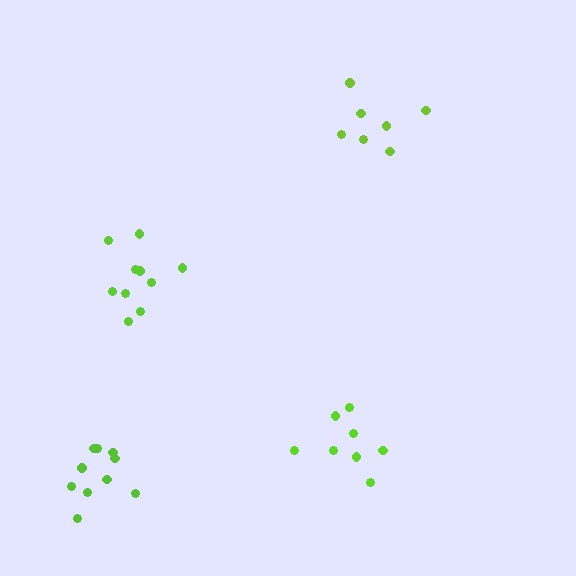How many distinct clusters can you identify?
There are 4 distinct clusters.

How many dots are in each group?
Group 1: 10 dots, Group 2: 10 dots, Group 3: 8 dots, Group 4: 7 dots (35 total).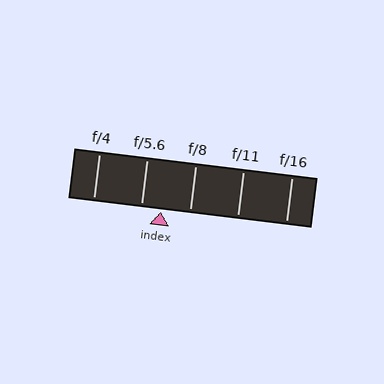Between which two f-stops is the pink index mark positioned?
The index mark is between f/5.6 and f/8.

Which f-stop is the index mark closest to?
The index mark is closest to f/5.6.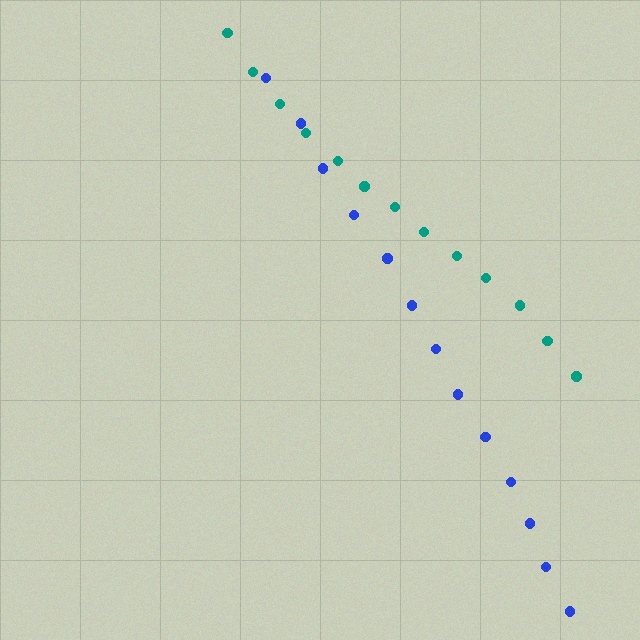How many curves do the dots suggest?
There are 2 distinct paths.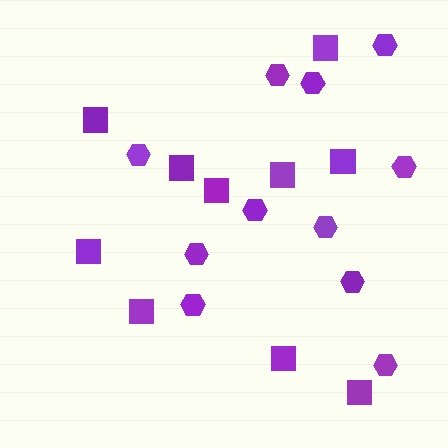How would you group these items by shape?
There are 2 groups: one group of squares (10) and one group of hexagons (11).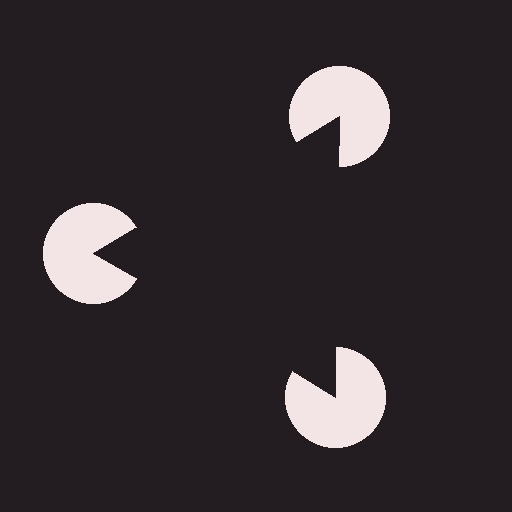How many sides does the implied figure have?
3 sides.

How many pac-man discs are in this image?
There are 3 — one at each vertex of the illusory triangle.